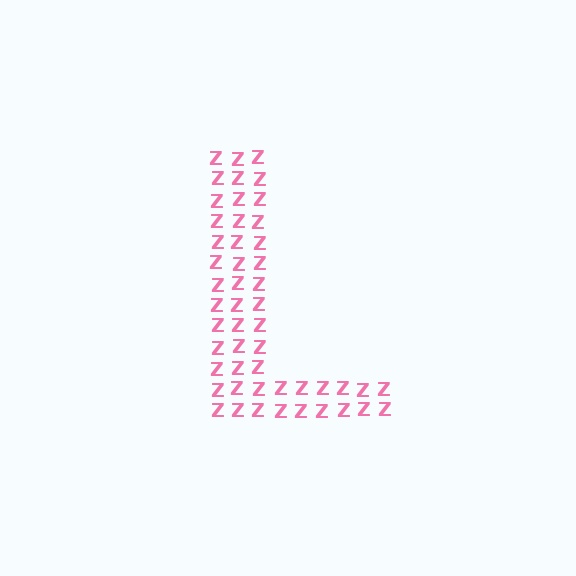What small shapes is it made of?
It is made of small letter Z's.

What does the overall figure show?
The overall figure shows the letter L.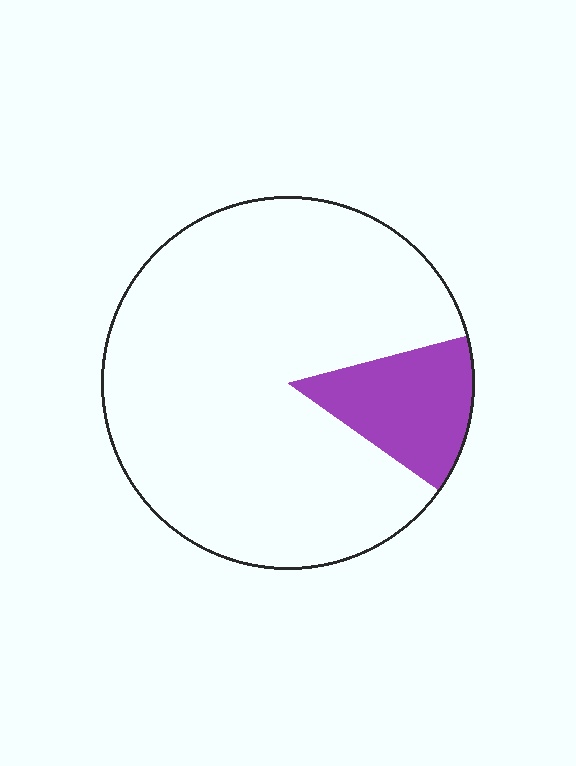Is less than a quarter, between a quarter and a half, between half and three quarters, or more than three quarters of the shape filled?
Less than a quarter.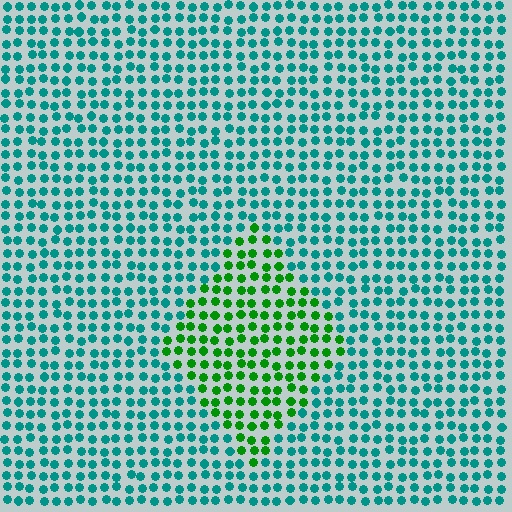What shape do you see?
I see a diamond.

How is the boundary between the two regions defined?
The boundary is defined purely by a slight shift in hue (about 53 degrees). Spacing, size, and orientation are identical on both sides.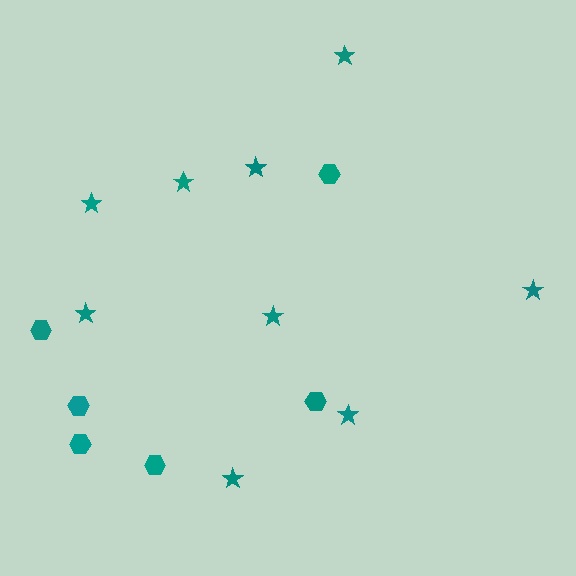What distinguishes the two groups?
There are 2 groups: one group of hexagons (6) and one group of stars (9).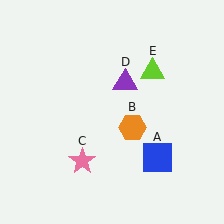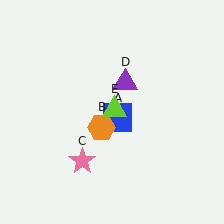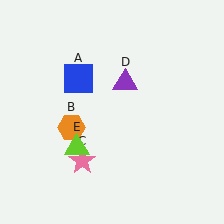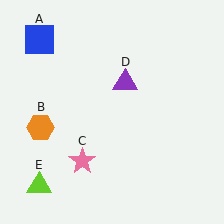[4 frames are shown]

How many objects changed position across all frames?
3 objects changed position: blue square (object A), orange hexagon (object B), lime triangle (object E).